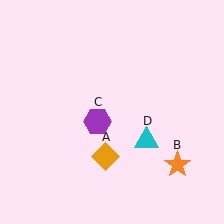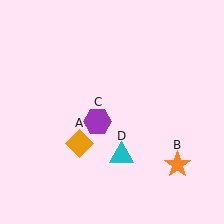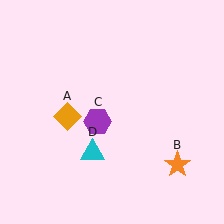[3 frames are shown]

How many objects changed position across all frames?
2 objects changed position: orange diamond (object A), cyan triangle (object D).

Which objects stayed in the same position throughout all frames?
Orange star (object B) and purple hexagon (object C) remained stationary.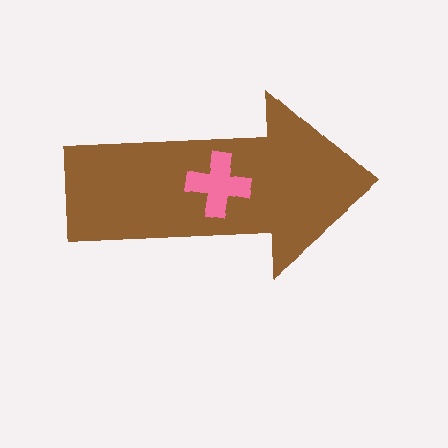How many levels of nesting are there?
2.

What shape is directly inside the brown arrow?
The pink cross.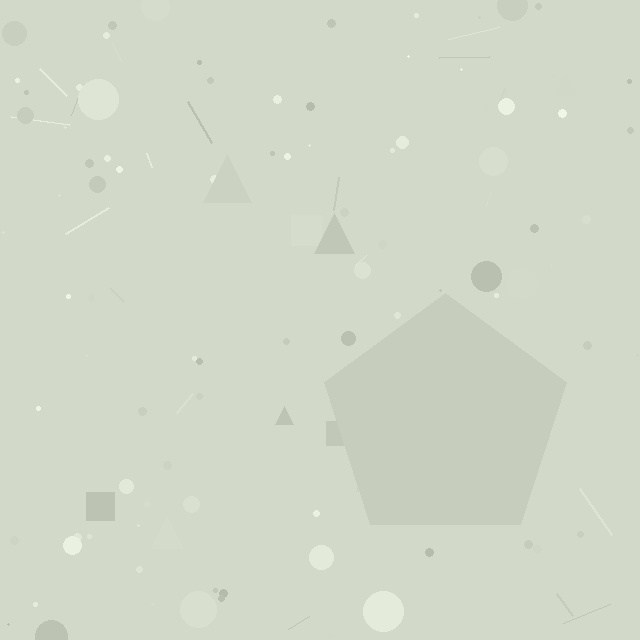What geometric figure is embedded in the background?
A pentagon is embedded in the background.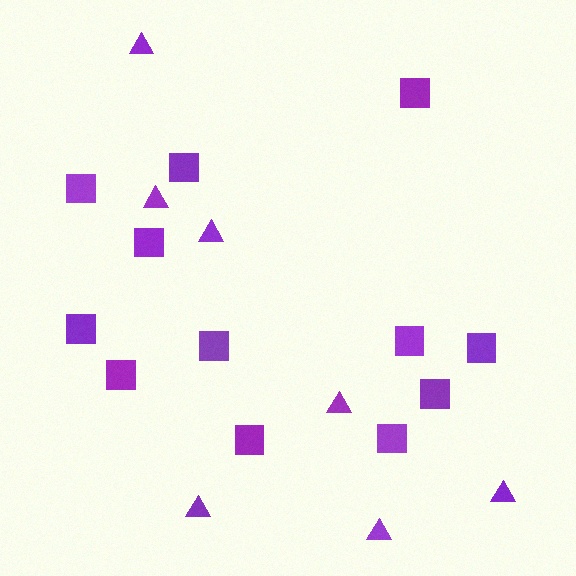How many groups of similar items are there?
There are 2 groups: one group of triangles (7) and one group of squares (12).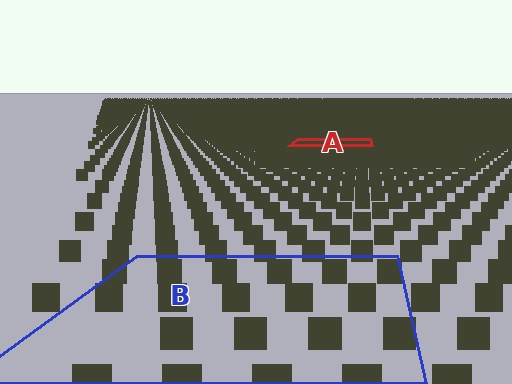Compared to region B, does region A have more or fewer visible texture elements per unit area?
Region A has more texture elements per unit area — they are packed more densely because it is farther away.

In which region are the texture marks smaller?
The texture marks are smaller in region A, because it is farther away.